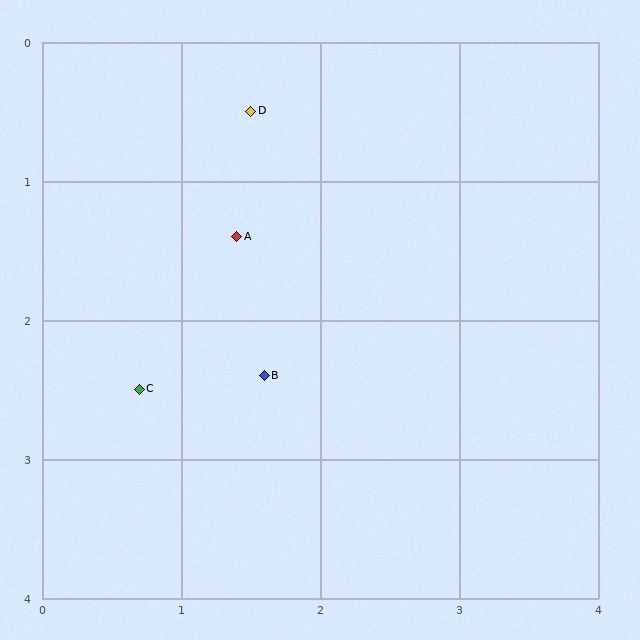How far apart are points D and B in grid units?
Points D and B are about 1.9 grid units apart.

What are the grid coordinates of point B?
Point B is at approximately (1.6, 2.4).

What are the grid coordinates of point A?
Point A is at approximately (1.4, 1.4).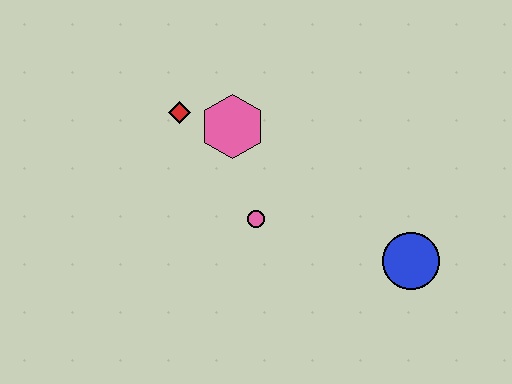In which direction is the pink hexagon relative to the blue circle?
The pink hexagon is to the left of the blue circle.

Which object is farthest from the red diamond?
The blue circle is farthest from the red diamond.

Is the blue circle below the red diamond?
Yes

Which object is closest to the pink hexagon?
The red diamond is closest to the pink hexagon.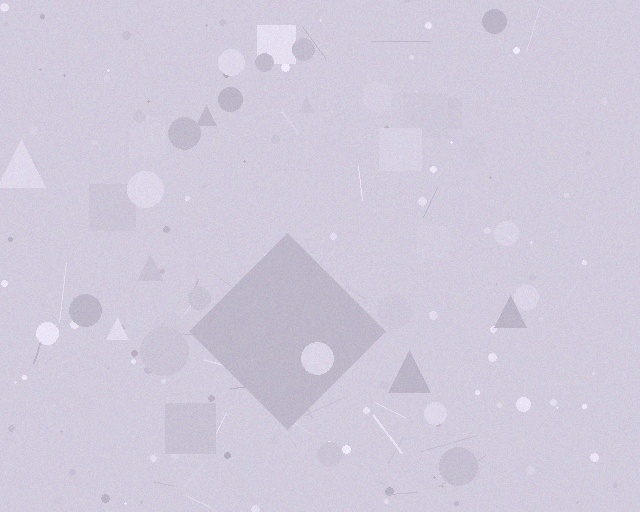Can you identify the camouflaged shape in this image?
The camouflaged shape is a diamond.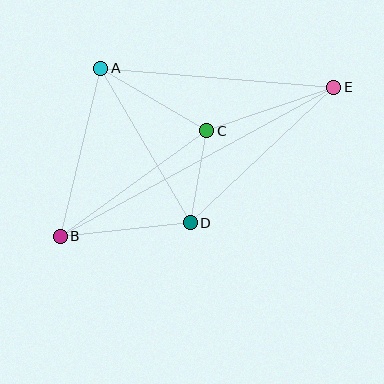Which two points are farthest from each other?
Points B and E are farthest from each other.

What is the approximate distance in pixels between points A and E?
The distance between A and E is approximately 234 pixels.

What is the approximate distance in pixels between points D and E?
The distance between D and E is approximately 197 pixels.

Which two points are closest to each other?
Points C and D are closest to each other.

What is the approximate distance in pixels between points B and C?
The distance between B and C is approximately 180 pixels.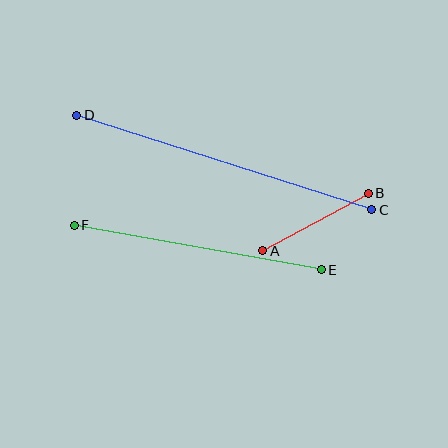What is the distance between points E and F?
The distance is approximately 251 pixels.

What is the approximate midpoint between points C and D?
The midpoint is at approximately (224, 163) pixels.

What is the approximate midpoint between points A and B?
The midpoint is at approximately (315, 222) pixels.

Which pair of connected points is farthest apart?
Points C and D are farthest apart.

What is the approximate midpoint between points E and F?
The midpoint is at approximately (198, 248) pixels.